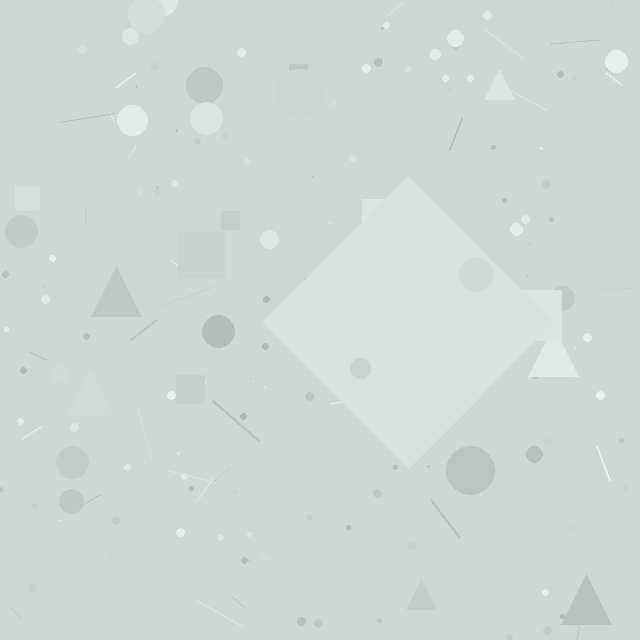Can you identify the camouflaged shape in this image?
The camouflaged shape is a diamond.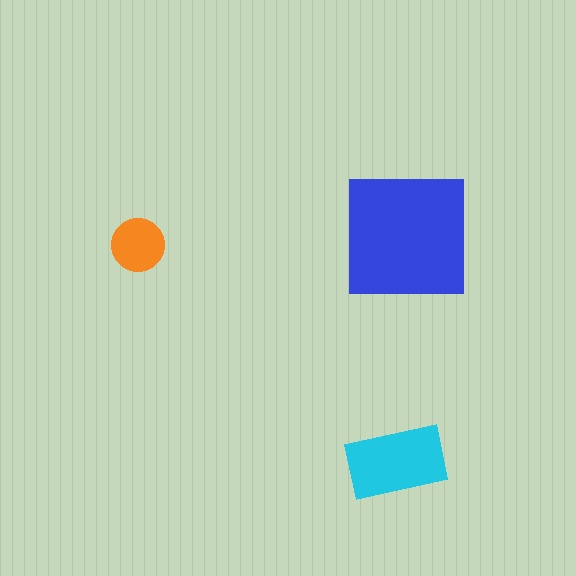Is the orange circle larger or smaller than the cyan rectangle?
Smaller.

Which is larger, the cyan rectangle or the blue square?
The blue square.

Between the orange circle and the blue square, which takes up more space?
The blue square.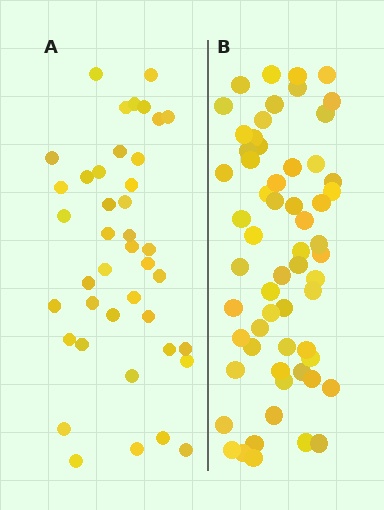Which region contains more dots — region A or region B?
Region B (the right region) has more dots.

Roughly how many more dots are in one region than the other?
Region B has approximately 20 more dots than region A.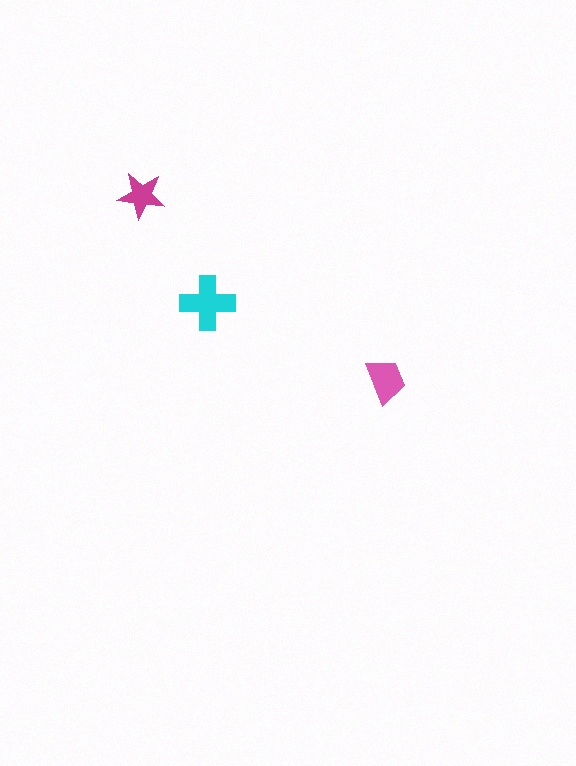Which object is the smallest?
The magenta star.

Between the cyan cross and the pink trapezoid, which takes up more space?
The cyan cross.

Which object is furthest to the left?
The magenta star is leftmost.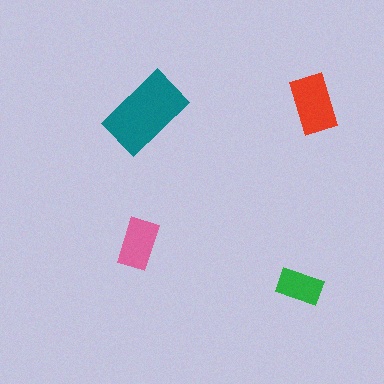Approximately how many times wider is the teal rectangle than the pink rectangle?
About 1.5 times wider.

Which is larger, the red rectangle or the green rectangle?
The red one.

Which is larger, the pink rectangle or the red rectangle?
The red one.